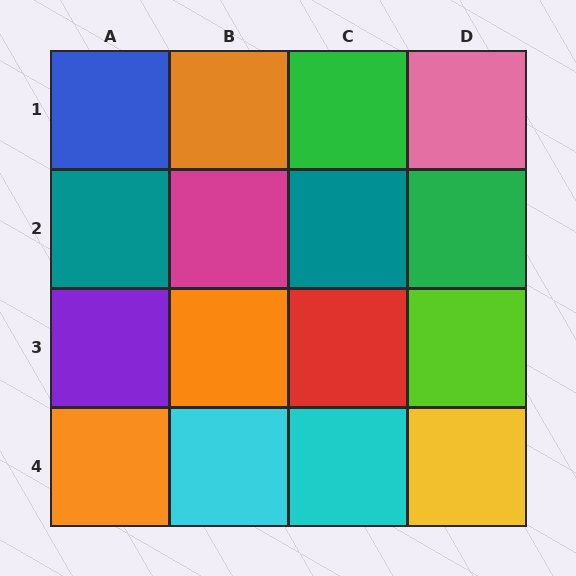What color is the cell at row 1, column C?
Green.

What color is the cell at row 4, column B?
Cyan.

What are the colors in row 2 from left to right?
Teal, magenta, teal, green.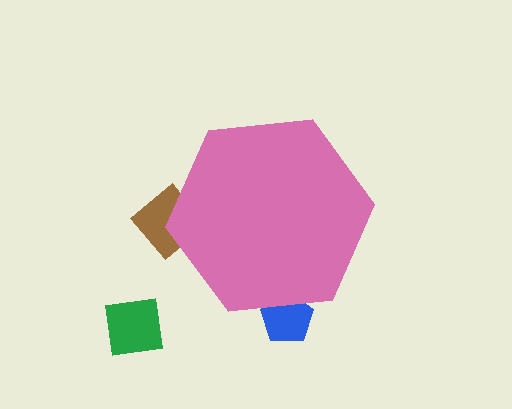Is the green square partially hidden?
No, the green square is fully visible.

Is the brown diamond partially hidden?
Yes, the brown diamond is partially hidden behind the pink hexagon.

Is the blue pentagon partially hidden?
Yes, the blue pentagon is partially hidden behind the pink hexagon.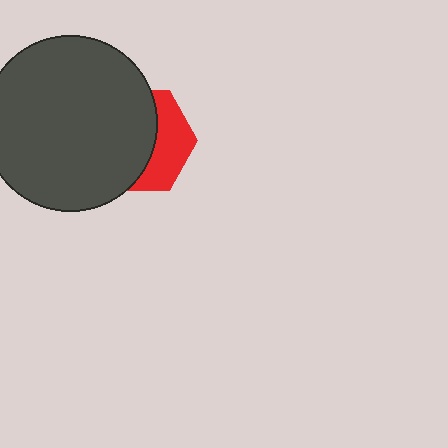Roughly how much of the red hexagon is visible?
A small part of it is visible (roughly 38%).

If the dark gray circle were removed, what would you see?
You would see the complete red hexagon.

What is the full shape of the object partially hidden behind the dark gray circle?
The partially hidden object is a red hexagon.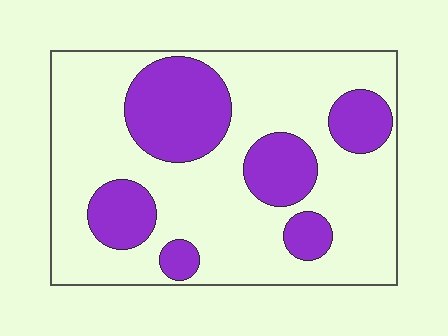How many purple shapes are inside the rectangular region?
6.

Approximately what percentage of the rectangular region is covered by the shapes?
Approximately 30%.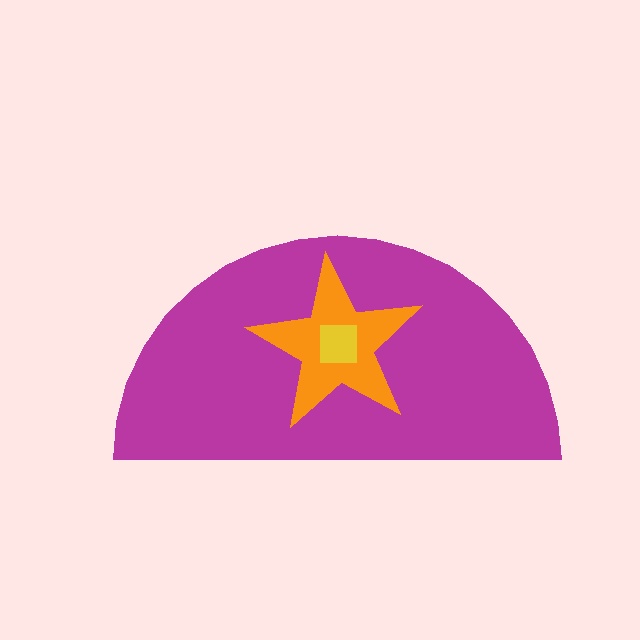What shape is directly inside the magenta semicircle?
The orange star.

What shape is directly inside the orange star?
The yellow square.